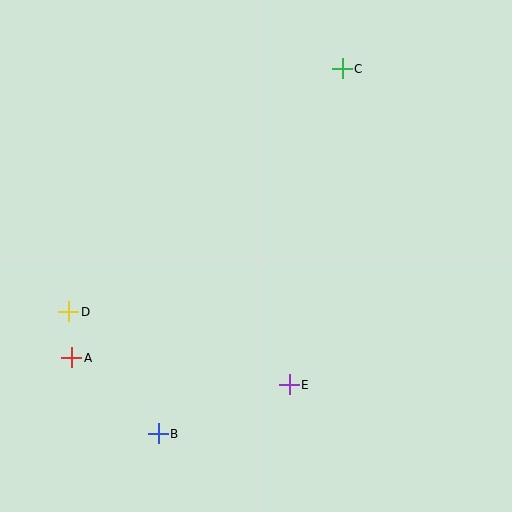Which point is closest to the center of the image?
Point E at (289, 385) is closest to the center.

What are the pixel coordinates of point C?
Point C is at (342, 69).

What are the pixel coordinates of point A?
Point A is at (72, 358).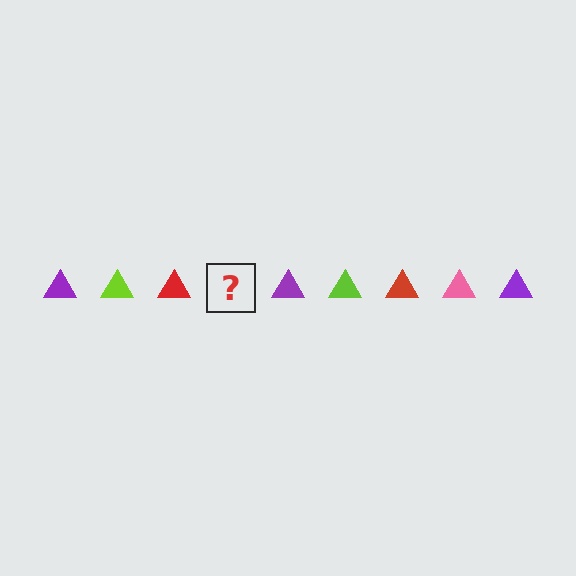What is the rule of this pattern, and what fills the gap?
The rule is that the pattern cycles through purple, lime, red, pink triangles. The gap should be filled with a pink triangle.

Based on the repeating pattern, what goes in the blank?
The blank should be a pink triangle.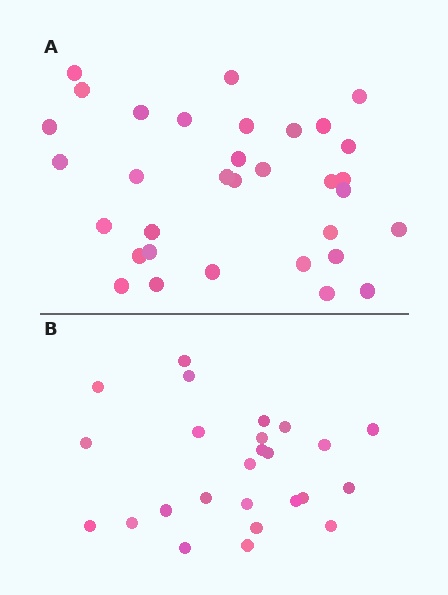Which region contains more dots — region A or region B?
Region A (the top region) has more dots.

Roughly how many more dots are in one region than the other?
Region A has roughly 8 or so more dots than region B.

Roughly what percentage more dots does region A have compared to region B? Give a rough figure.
About 30% more.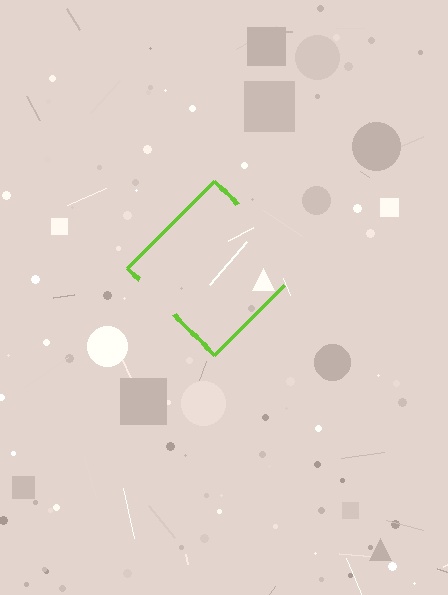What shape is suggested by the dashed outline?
The dashed outline suggests a diamond.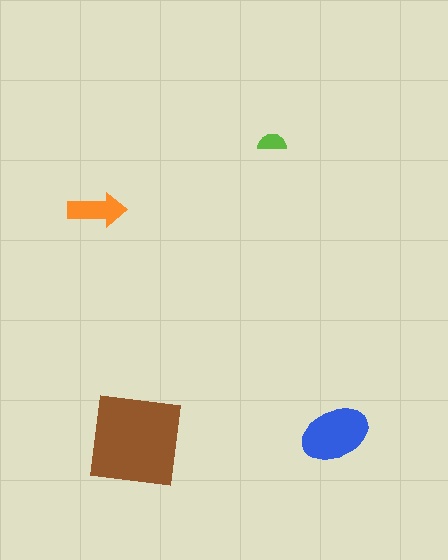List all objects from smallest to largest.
The lime semicircle, the orange arrow, the blue ellipse, the brown square.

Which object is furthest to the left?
The orange arrow is leftmost.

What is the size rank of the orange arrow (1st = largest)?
3rd.